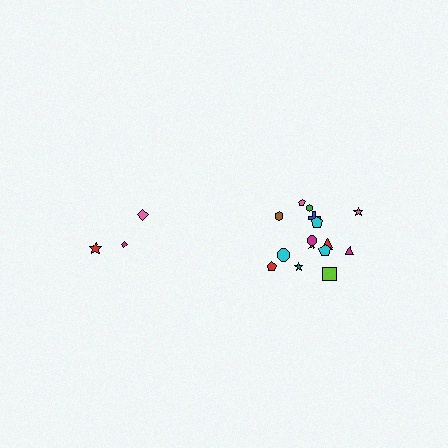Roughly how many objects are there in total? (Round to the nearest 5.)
Roughly 20 objects in total.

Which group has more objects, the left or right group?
The right group.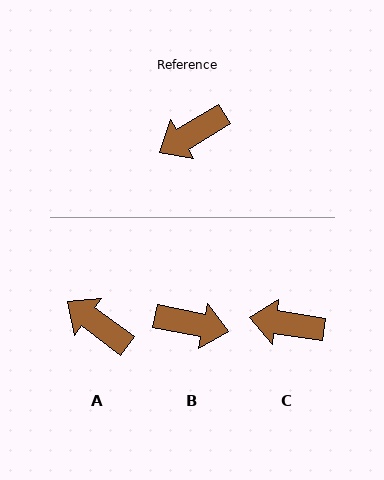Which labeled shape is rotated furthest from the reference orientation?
B, about 137 degrees away.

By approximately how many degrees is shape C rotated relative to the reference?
Approximately 40 degrees clockwise.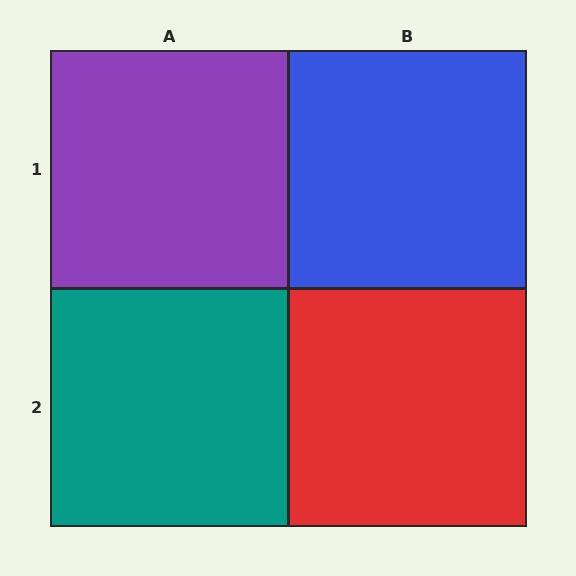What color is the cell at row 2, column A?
Teal.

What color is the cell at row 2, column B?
Red.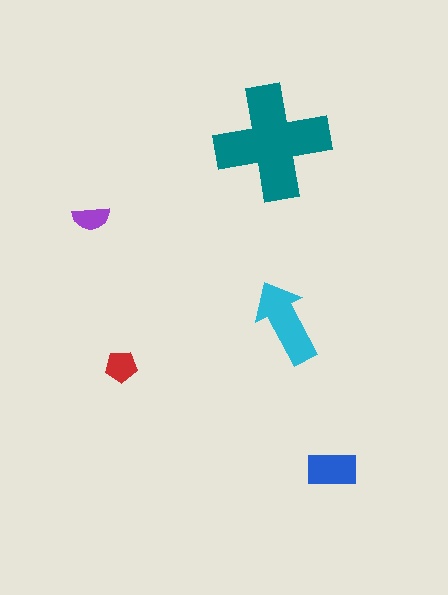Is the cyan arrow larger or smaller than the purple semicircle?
Larger.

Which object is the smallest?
The purple semicircle.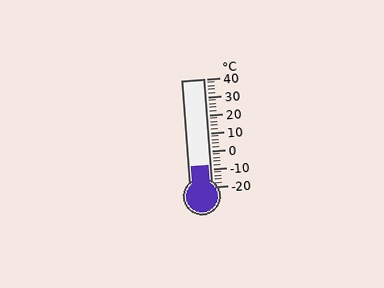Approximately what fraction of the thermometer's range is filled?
The thermometer is filled to approximately 20% of its range.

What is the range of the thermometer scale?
The thermometer scale ranges from -20°C to 40°C.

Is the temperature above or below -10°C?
The temperature is above -10°C.